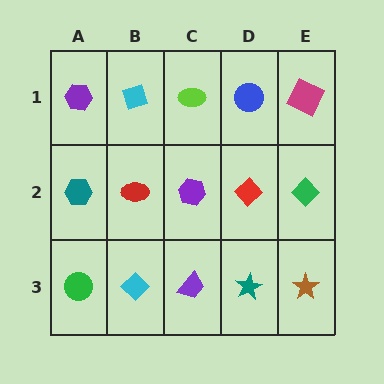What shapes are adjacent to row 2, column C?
A lime ellipse (row 1, column C), a purple trapezoid (row 3, column C), a red ellipse (row 2, column B), a red diamond (row 2, column D).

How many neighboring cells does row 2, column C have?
4.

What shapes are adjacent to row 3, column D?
A red diamond (row 2, column D), a purple trapezoid (row 3, column C), a brown star (row 3, column E).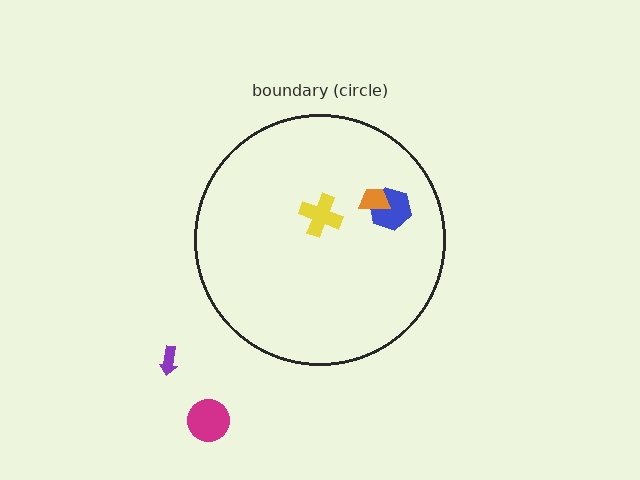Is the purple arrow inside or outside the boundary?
Outside.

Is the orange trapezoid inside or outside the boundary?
Inside.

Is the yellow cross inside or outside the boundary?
Inside.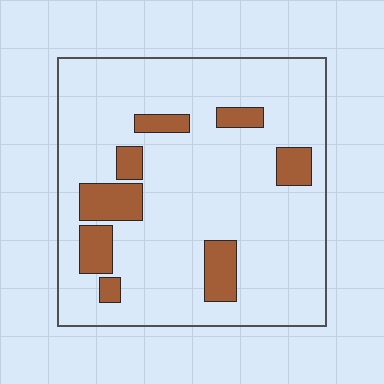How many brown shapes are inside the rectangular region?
8.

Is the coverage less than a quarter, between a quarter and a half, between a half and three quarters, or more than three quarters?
Less than a quarter.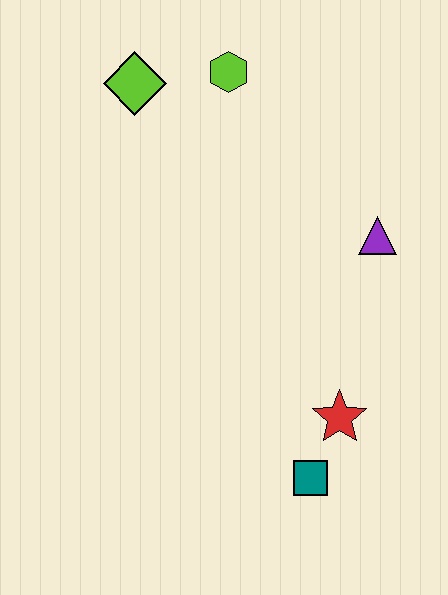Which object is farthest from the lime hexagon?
The teal square is farthest from the lime hexagon.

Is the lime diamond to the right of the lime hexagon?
No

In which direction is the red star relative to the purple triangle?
The red star is below the purple triangle.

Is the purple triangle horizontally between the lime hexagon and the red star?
No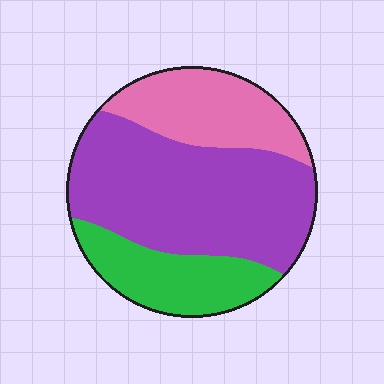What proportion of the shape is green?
Green covers about 20% of the shape.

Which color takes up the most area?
Purple, at roughly 55%.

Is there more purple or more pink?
Purple.